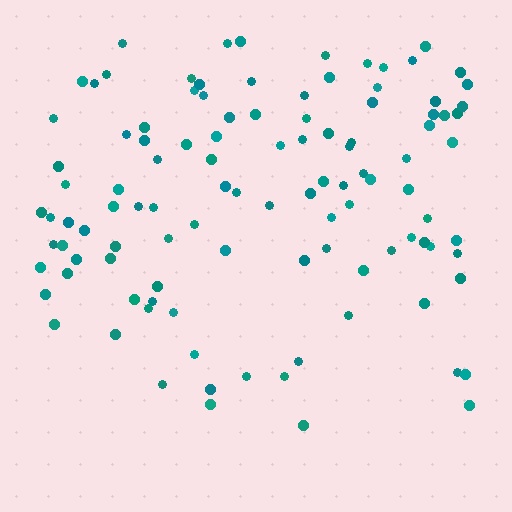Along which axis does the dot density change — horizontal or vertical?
Vertical.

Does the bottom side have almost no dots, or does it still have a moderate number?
Still a moderate number, just noticeably fewer than the top.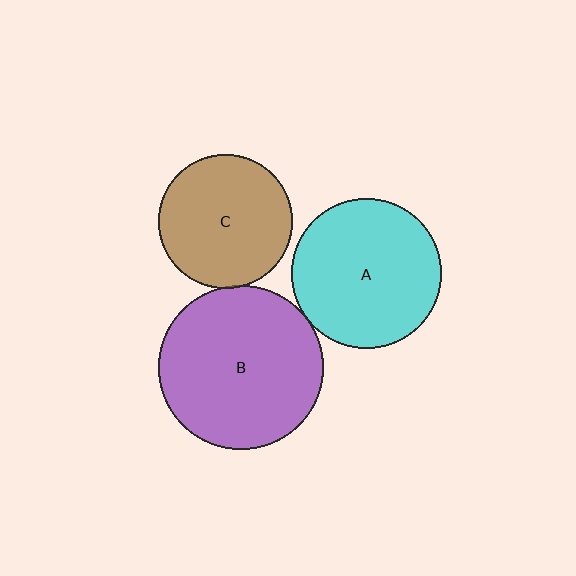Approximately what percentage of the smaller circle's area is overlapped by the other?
Approximately 5%.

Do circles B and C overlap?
Yes.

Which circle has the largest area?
Circle B (purple).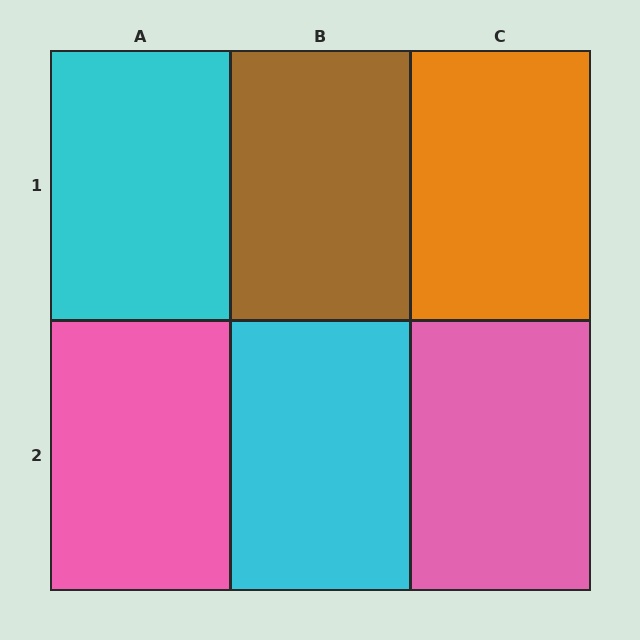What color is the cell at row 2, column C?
Pink.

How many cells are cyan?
2 cells are cyan.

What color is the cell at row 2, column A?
Pink.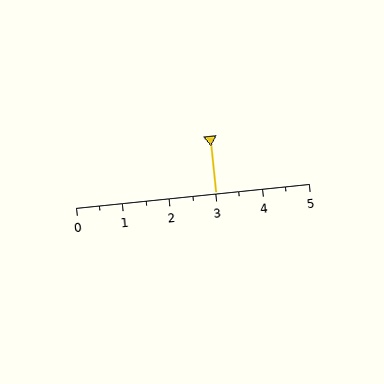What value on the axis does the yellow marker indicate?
The marker indicates approximately 3.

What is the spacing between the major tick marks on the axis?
The major ticks are spaced 1 apart.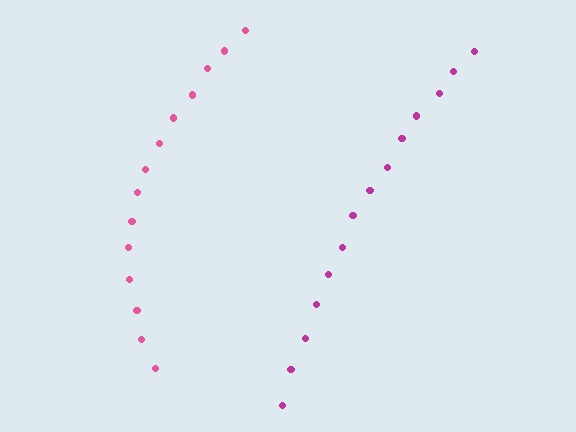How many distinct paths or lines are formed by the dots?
There are 2 distinct paths.